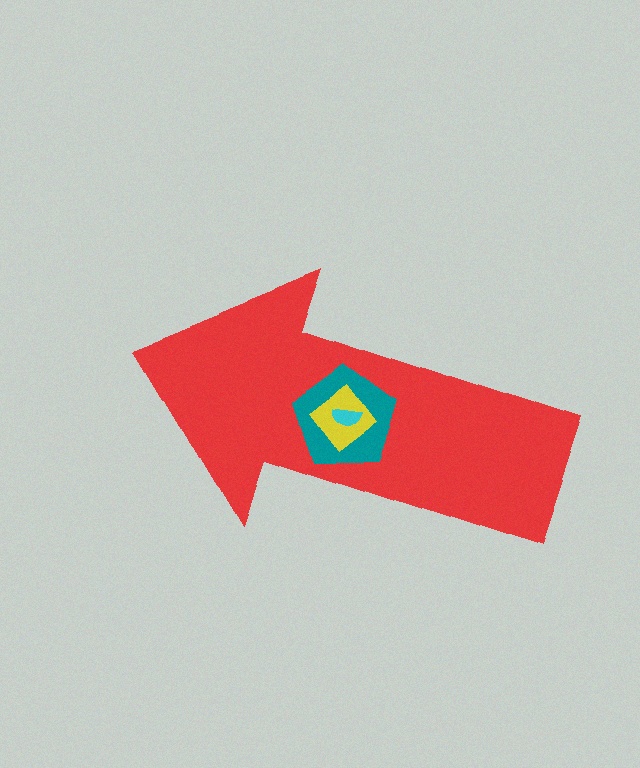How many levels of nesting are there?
4.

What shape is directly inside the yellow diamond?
The cyan semicircle.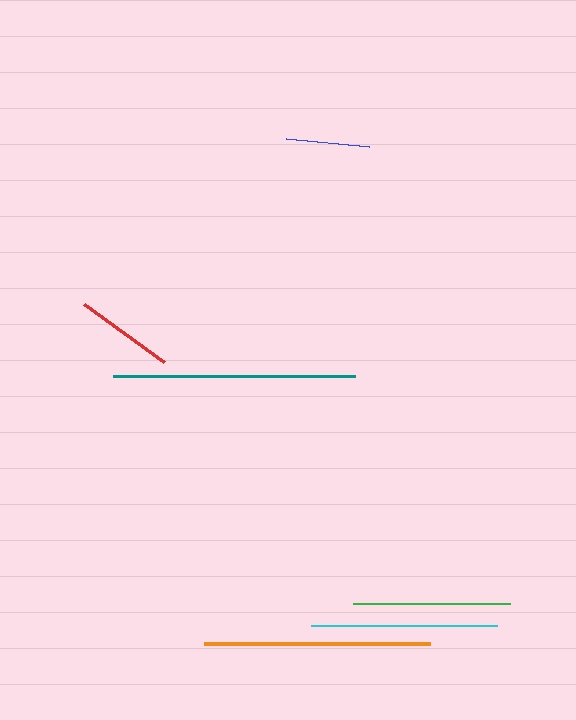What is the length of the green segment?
The green segment is approximately 157 pixels long.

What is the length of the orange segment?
The orange segment is approximately 227 pixels long.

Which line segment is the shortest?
The blue line is the shortest at approximately 83 pixels.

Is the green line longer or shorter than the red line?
The green line is longer than the red line.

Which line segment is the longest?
The teal line is the longest at approximately 241 pixels.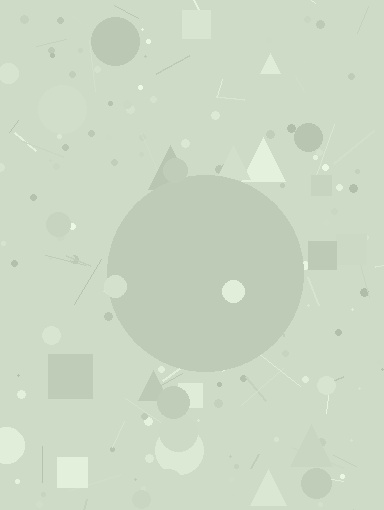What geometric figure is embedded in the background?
A circle is embedded in the background.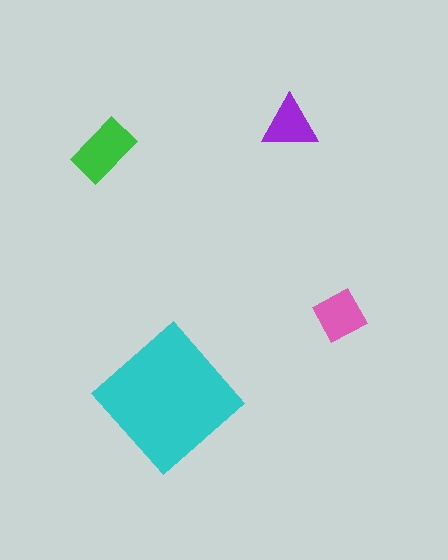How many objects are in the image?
There are 4 objects in the image.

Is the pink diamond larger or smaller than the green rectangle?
Smaller.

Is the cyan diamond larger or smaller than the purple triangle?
Larger.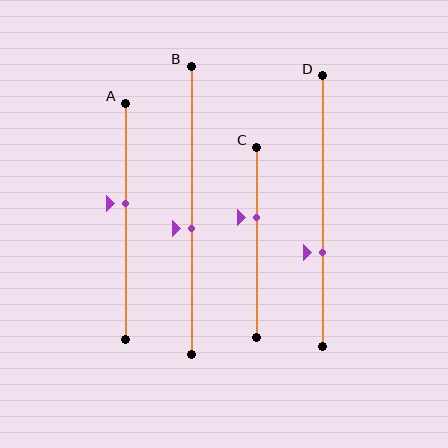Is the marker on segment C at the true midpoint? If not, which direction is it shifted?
No, the marker on segment C is shifted upward by about 13% of the segment length.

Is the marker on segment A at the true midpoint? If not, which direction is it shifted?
No, the marker on segment A is shifted upward by about 8% of the segment length.